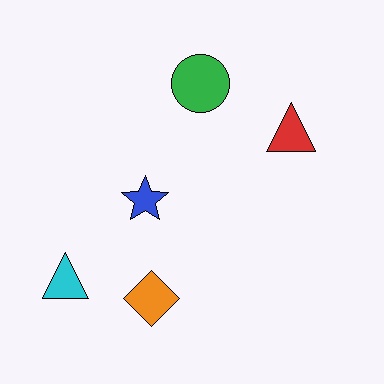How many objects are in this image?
There are 5 objects.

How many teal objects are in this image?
There are no teal objects.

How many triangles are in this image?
There are 2 triangles.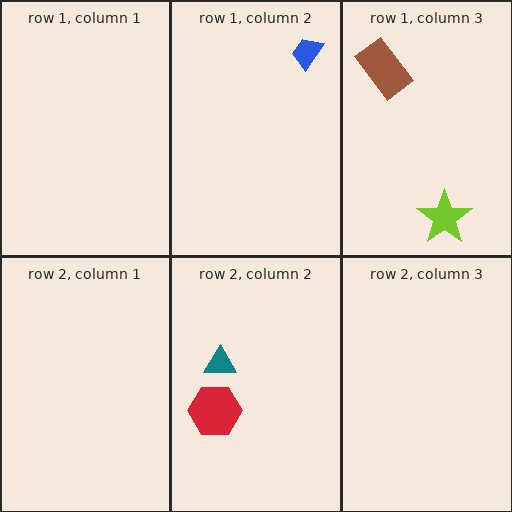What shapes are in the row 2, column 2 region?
The teal triangle, the red hexagon.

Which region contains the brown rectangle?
The row 1, column 3 region.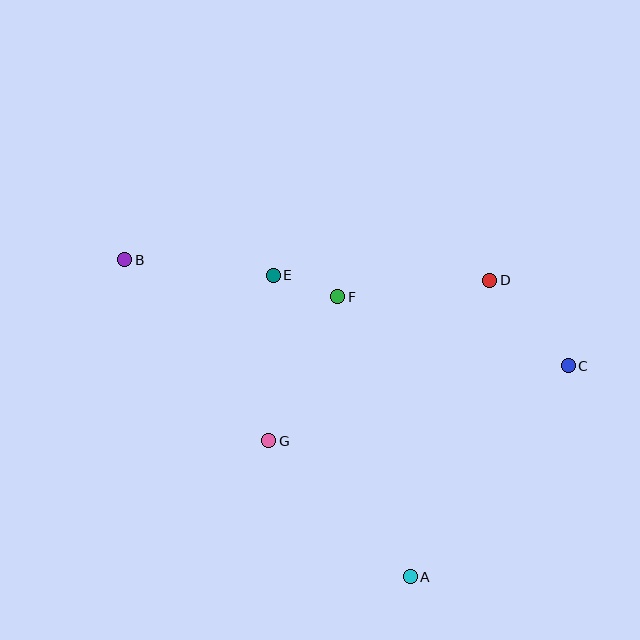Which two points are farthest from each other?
Points B and C are farthest from each other.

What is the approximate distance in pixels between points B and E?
The distance between B and E is approximately 149 pixels.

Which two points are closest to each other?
Points E and F are closest to each other.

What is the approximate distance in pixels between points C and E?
The distance between C and E is approximately 308 pixels.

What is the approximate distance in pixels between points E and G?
The distance between E and G is approximately 166 pixels.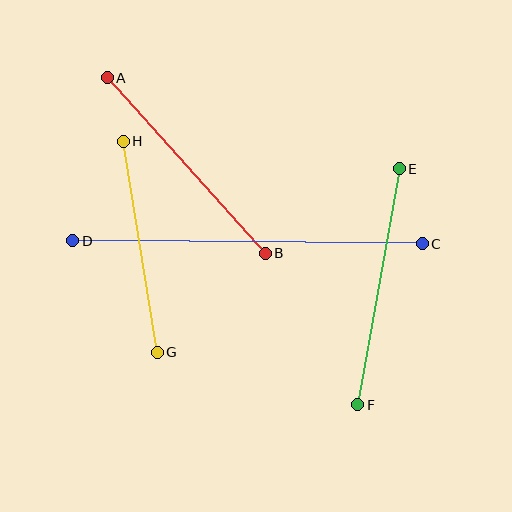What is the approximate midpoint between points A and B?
The midpoint is at approximately (186, 166) pixels.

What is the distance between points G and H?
The distance is approximately 214 pixels.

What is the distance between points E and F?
The distance is approximately 240 pixels.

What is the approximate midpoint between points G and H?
The midpoint is at approximately (140, 247) pixels.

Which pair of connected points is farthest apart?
Points C and D are farthest apart.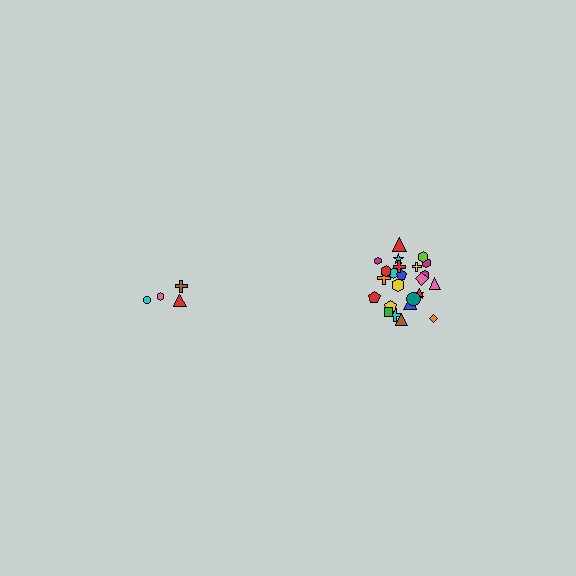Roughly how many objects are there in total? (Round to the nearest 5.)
Roughly 30 objects in total.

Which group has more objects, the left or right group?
The right group.